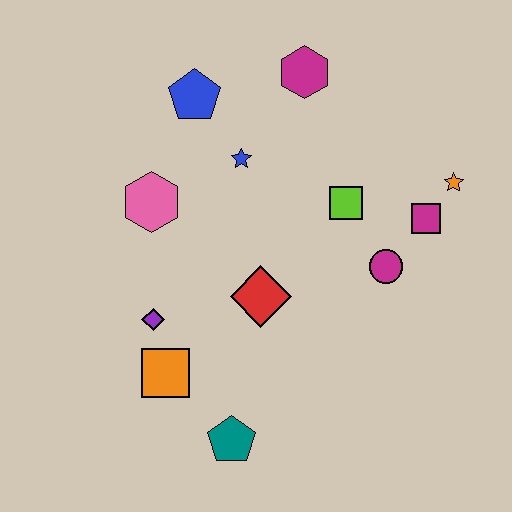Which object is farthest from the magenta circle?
The blue pentagon is farthest from the magenta circle.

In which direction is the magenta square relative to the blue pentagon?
The magenta square is to the right of the blue pentagon.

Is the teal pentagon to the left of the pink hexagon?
No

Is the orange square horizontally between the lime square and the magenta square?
No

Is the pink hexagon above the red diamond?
Yes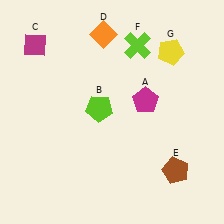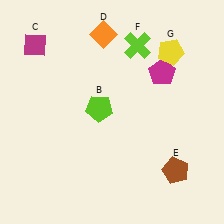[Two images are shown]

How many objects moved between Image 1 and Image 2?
1 object moved between the two images.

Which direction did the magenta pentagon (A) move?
The magenta pentagon (A) moved up.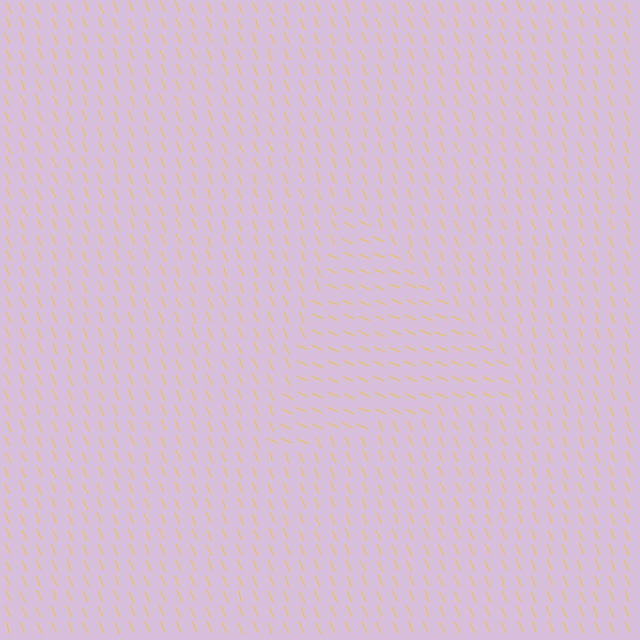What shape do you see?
I see a triangle.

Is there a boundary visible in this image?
Yes, there is a texture boundary formed by a change in line orientation.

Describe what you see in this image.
The image is filled with small yellow line segments. A triangle region in the image has lines oriented differently from the surrounding lines, creating a visible texture boundary.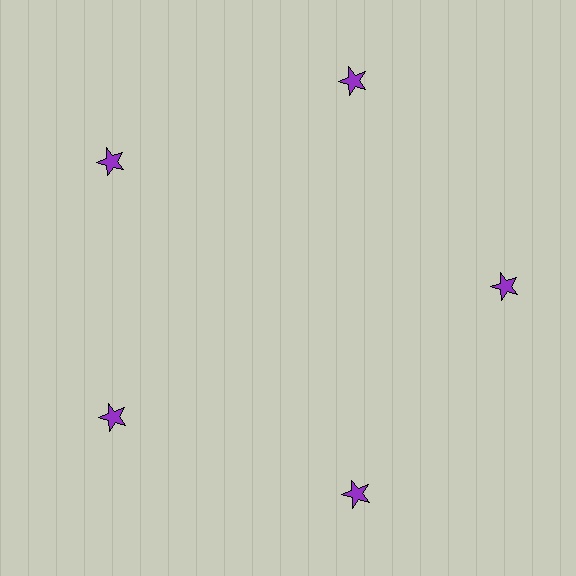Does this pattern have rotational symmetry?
Yes, this pattern has 5-fold rotational symmetry. It looks the same after rotating 72 degrees around the center.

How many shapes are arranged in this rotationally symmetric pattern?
There are 5 shapes, arranged in 5 groups of 1.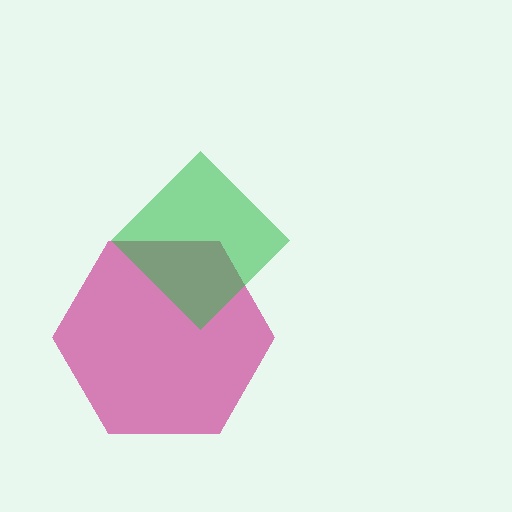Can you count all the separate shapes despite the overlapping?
Yes, there are 2 separate shapes.